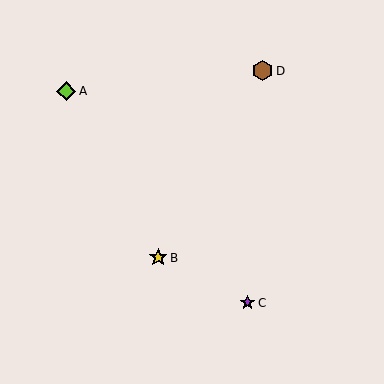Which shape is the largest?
The brown hexagon (labeled D) is the largest.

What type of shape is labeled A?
Shape A is a lime diamond.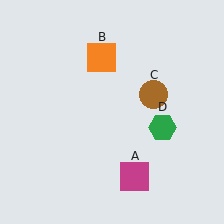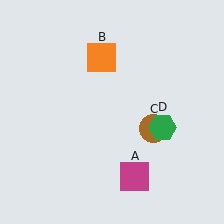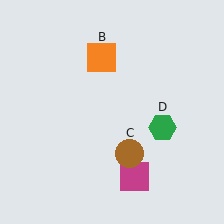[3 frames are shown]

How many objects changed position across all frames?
1 object changed position: brown circle (object C).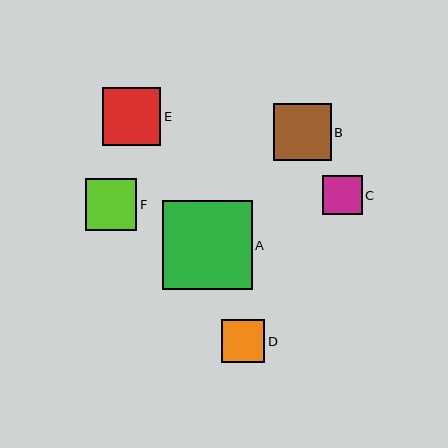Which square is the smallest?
Square C is the smallest with a size of approximately 39 pixels.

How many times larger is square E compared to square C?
Square E is approximately 1.5 times the size of square C.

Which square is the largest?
Square A is the largest with a size of approximately 90 pixels.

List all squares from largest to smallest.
From largest to smallest: A, E, B, F, D, C.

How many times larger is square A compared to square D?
Square A is approximately 2.1 times the size of square D.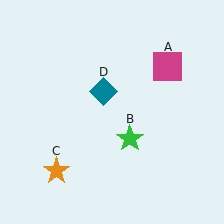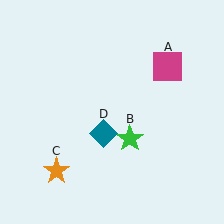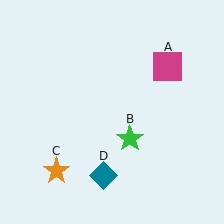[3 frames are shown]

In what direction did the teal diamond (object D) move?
The teal diamond (object D) moved down.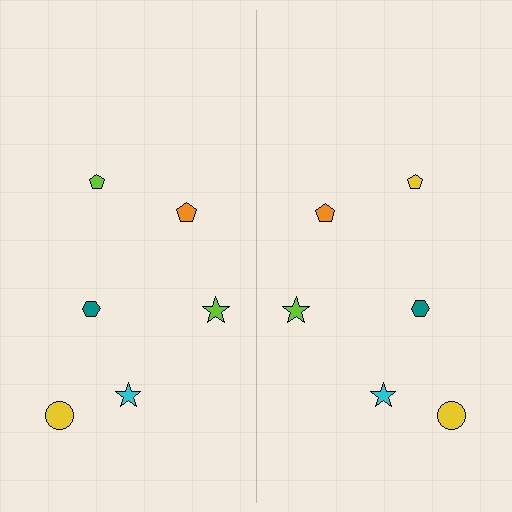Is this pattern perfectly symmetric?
No, the pattern is not perfectly symmetric. The yellow pentagon on the right side breaks the symmetry — its mirror counterpart is lime.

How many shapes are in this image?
There are 12 shapes in this image.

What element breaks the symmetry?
The yellow pentagon on the right side breaks the symmetry — its mirror counterpart is lime.